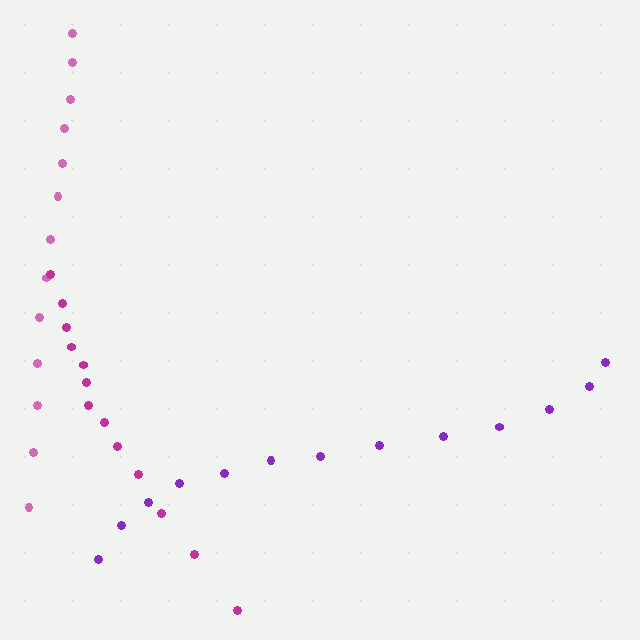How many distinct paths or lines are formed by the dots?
There are 3 distinct paths.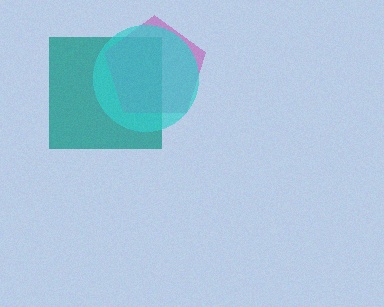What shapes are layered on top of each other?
The layered shapes are: a teal square, a magenta pentagon, a cyan circle.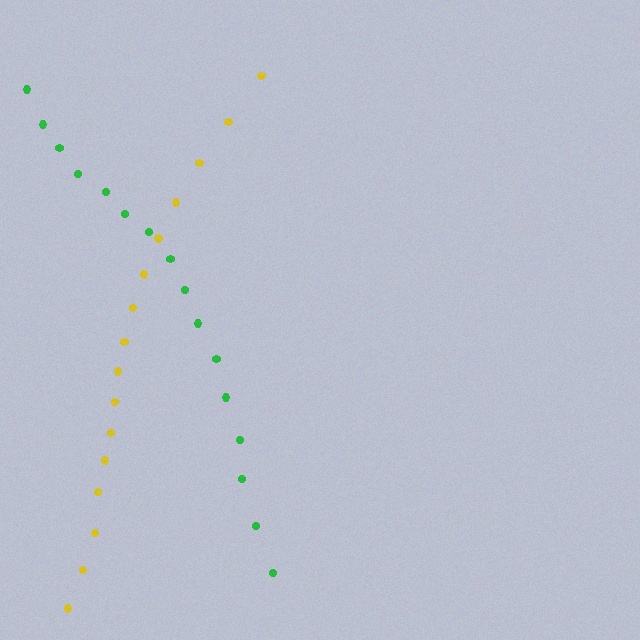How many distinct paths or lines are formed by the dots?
There are 2 distinct paths.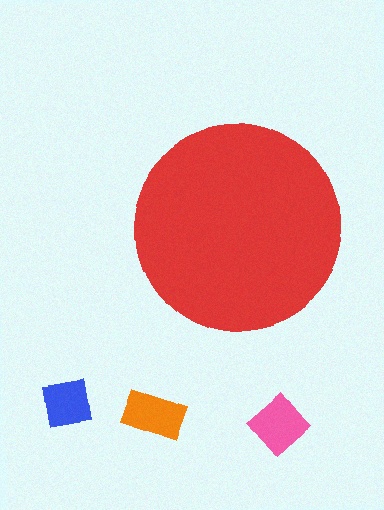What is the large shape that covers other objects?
A red circle.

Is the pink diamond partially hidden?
No, the pink diamond is fully visible.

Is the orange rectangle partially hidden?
No, the orange rectangle is fully visible.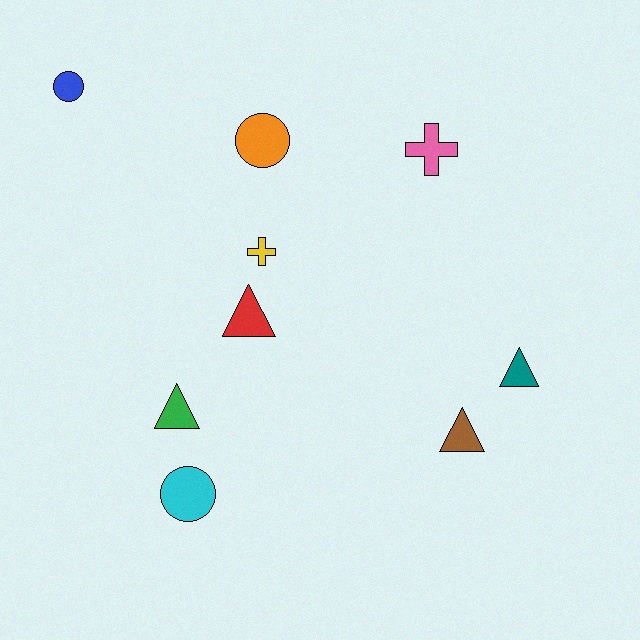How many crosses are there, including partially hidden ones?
There are 2 crosses.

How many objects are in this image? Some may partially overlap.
There are 9 objects.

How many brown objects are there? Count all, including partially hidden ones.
There is 1 brown object.